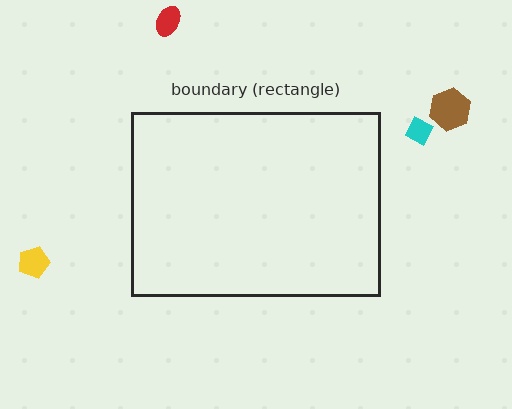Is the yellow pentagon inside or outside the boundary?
Outside.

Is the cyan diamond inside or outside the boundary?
Outside.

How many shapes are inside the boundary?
0 inside, 4 outside.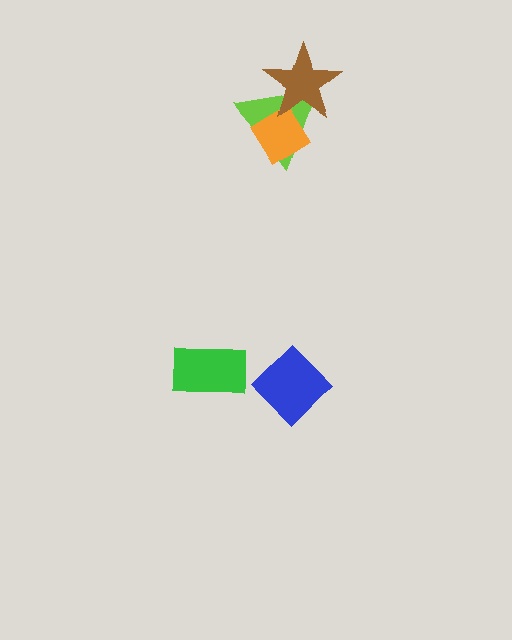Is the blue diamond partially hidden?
No, no other shape covers it.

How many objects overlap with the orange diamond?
2 objects overlap with the orange diamond.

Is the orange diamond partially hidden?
Yes, it is partially covered by another shape.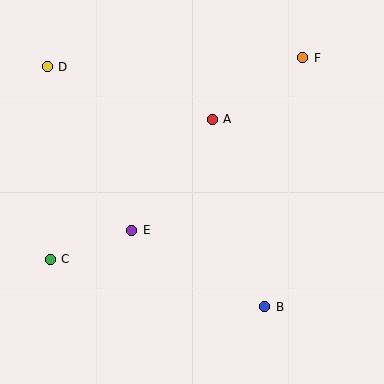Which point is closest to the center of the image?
Point E at (132, 230) is closest to the center.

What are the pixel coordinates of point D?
Point D is at (47, 67).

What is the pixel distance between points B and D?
The distance between B and D is 324 pixels.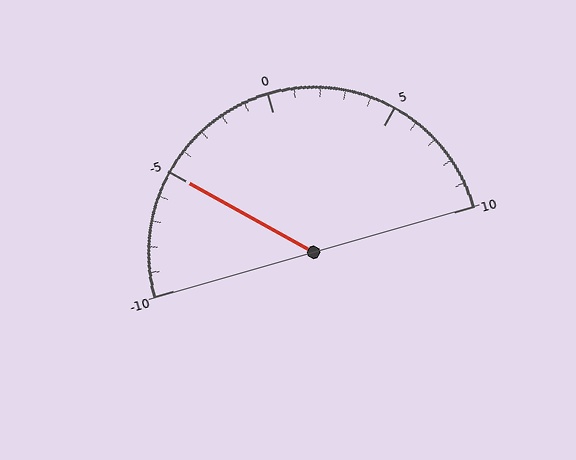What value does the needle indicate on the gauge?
The needle indicates approximately -5.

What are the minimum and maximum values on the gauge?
The gauge ranges from -10 to 10.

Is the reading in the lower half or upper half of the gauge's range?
The reading is in the lower half of the range (-10 to 10).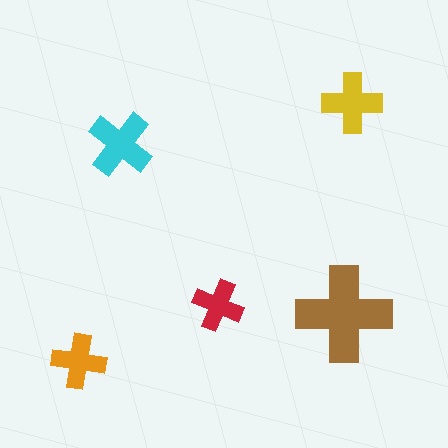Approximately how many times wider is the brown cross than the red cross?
About 2 times wider.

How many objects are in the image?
There are 5 objects in the image.